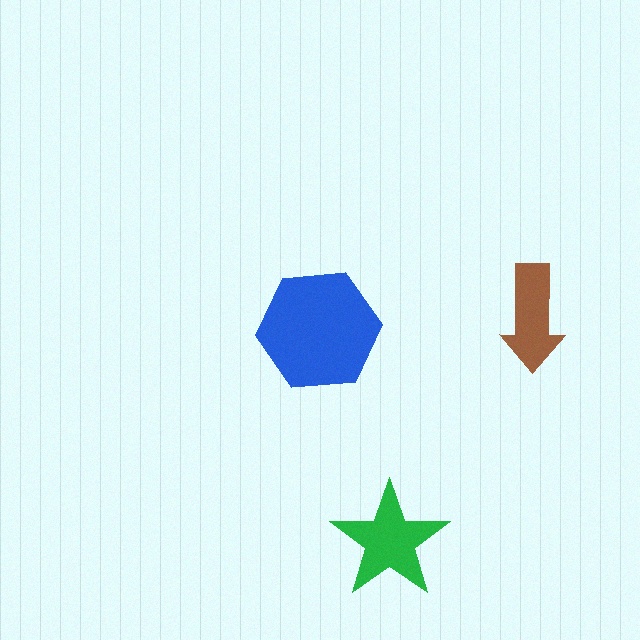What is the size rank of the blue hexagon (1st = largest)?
1st.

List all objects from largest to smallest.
The blue hexagon, the green star, the brown arrow.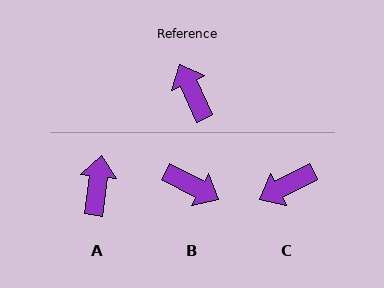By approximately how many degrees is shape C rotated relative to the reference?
Approximately 93 degrees counter-clockwise.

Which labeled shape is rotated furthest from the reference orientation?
B, about 143 degrees away.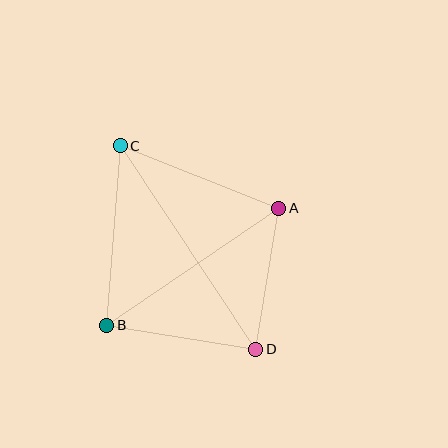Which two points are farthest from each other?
Points C and D are farthest from each other.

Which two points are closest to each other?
Points A and D are closest to each other.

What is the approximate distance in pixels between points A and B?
The distance between A and B is approximately 208 pixels.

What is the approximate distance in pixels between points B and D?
The distance between B and D is approximately 151 pixels.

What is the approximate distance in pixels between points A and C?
The distance between A and C is approximately 171 pixels.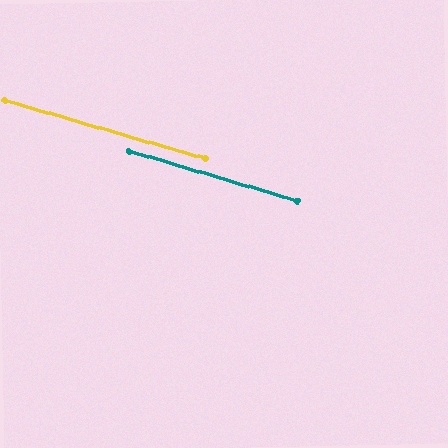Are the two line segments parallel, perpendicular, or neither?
Parallel — their directions differ by only 0.2°.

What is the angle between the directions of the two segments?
Approximately 0 degrees.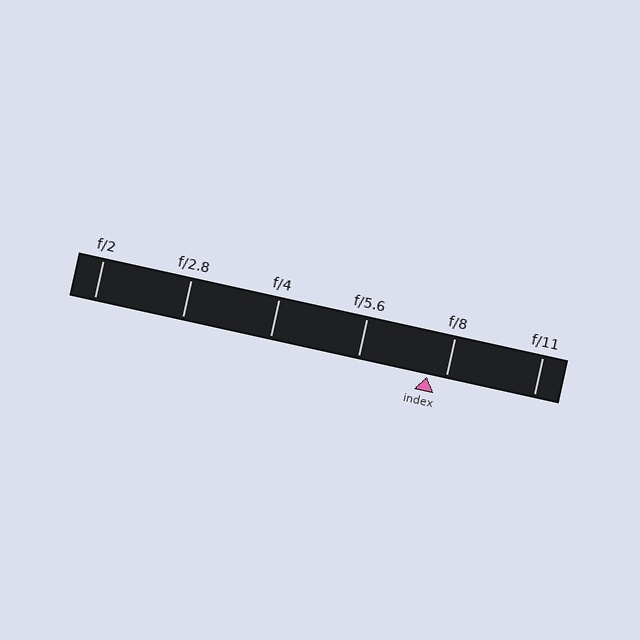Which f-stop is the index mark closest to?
The index mark is closest to f/8.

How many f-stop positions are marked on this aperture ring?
There are 6 f-stop positions marked.